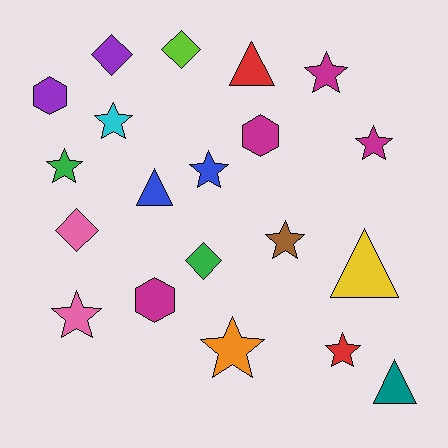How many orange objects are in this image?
There is 1 orange object.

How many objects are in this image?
There are 20 objects.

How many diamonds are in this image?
There are 4 diamonds.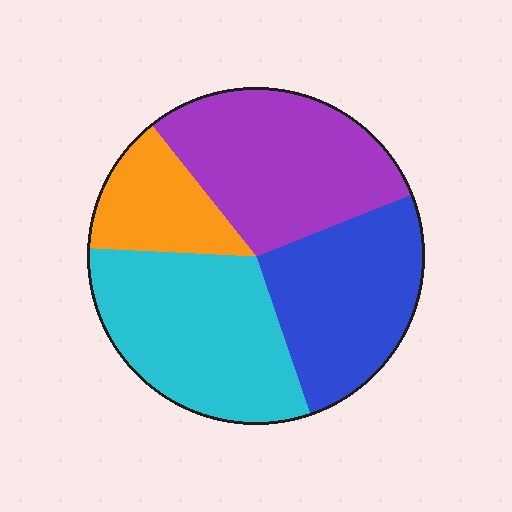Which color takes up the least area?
Orange, at roughly 15%.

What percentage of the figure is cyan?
Cyan covers about 30% of the figure.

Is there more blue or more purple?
Purple.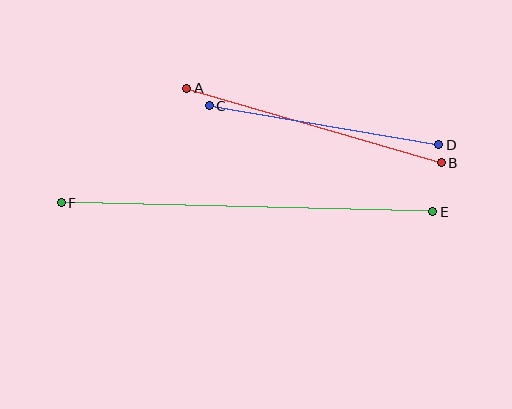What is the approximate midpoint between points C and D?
The midpoint is at approximately (324, 125) pixels.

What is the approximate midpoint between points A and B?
The midpoint is at approximately (314, 125) pixels.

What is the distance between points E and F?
The distance is approximately 372 pixels.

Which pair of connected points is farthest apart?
Points E and F are farthest apart.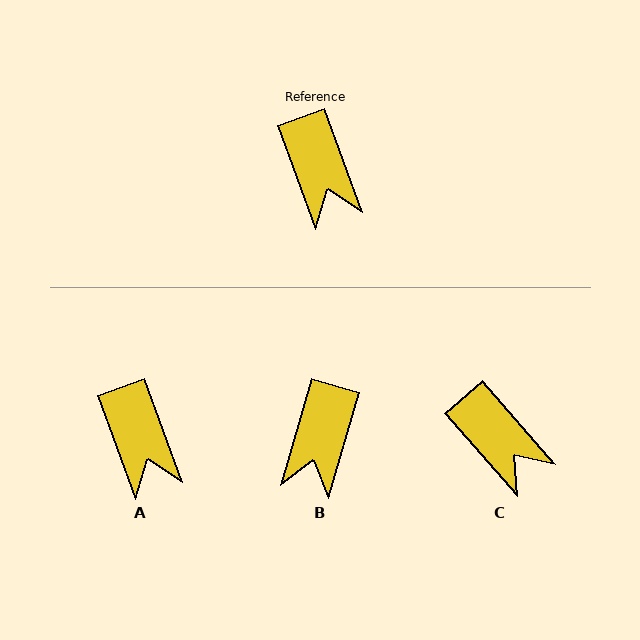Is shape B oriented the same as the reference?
No, it is off by about 37 degrees.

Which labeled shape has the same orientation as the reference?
A.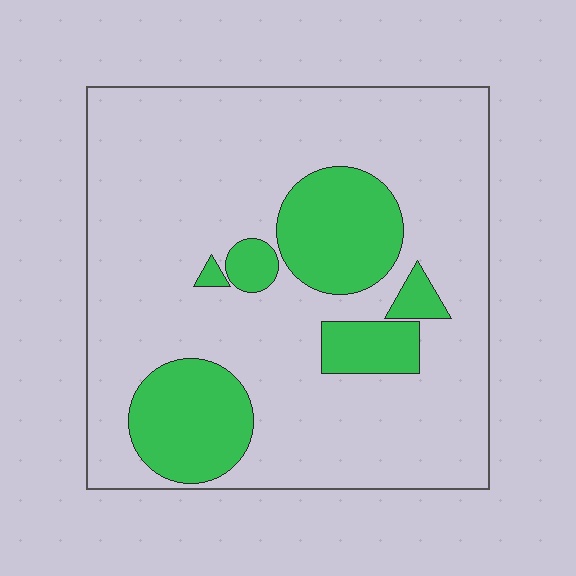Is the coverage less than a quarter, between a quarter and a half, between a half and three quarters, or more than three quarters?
Less than a quarter.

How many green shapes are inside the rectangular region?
6.